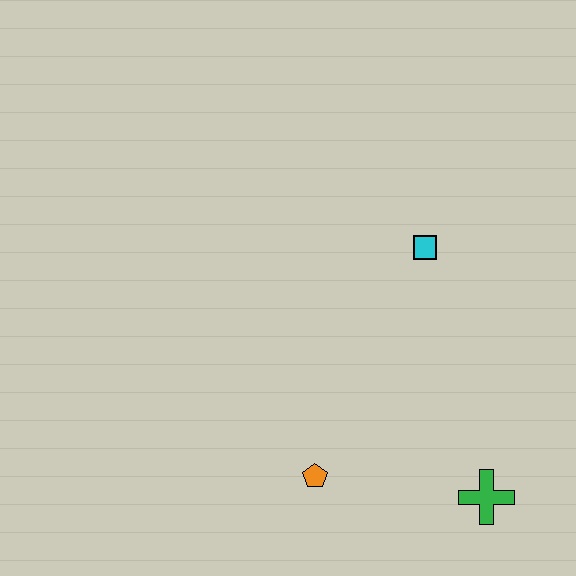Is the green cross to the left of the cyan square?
No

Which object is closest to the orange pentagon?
The green cross is closest to the orange pentagon.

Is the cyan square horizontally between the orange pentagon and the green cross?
Yes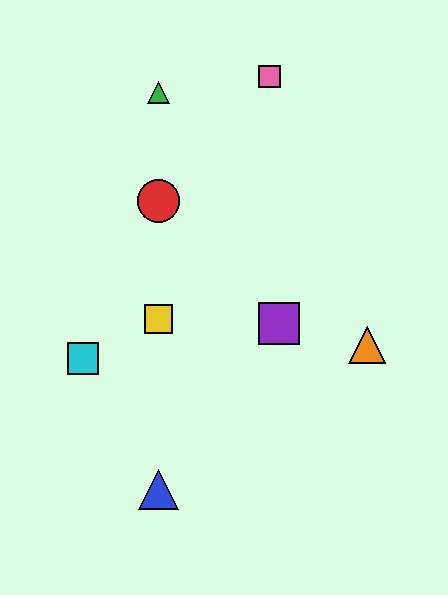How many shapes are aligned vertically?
4 shapes (the red circle, the blue triangle, the green triangle, the yellow square) are aligned vertically.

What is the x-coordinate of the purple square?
The purple square is at x≈279.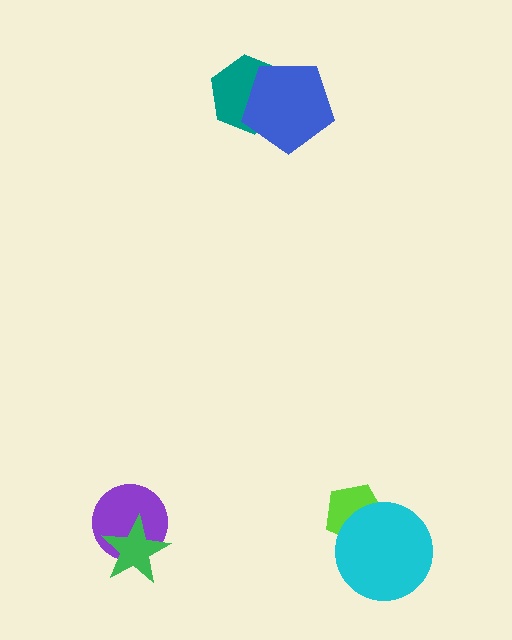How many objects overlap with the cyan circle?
1 object overlaps with the cyan circle.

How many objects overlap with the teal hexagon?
1 object overlaps with the teal hexagon.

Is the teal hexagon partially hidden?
Yes, it is partially covered by another shape.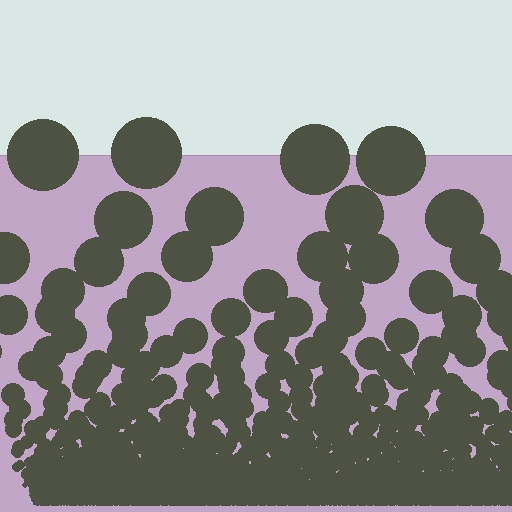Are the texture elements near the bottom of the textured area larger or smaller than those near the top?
Smaller. The gradient is inverted — elements near the bottom are smaller and denser.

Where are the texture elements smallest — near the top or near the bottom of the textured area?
Near the bottom.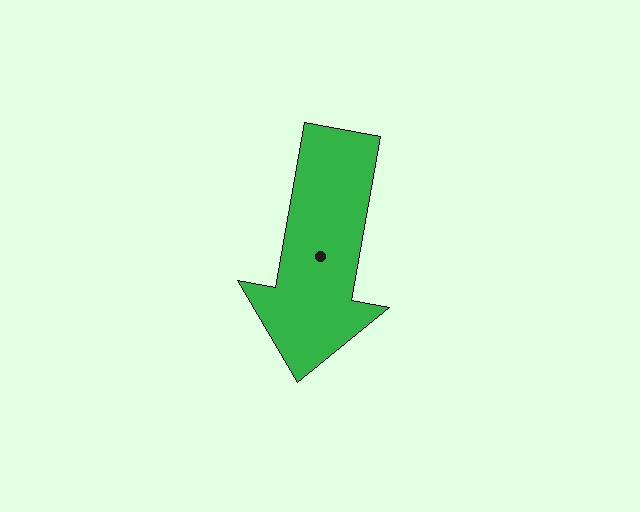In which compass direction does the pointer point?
South.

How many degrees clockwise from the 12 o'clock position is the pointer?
Approximately 190 degrees.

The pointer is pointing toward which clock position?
Roughly 6 o'clock.